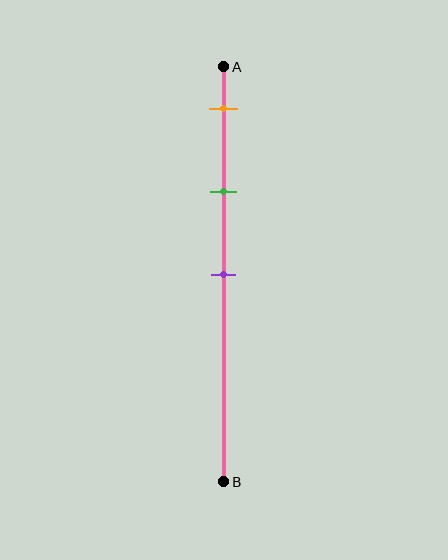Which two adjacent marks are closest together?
The orange and green marks are the closest adjacent pair.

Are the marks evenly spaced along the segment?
Yes, the marks are approximately evenly spaced.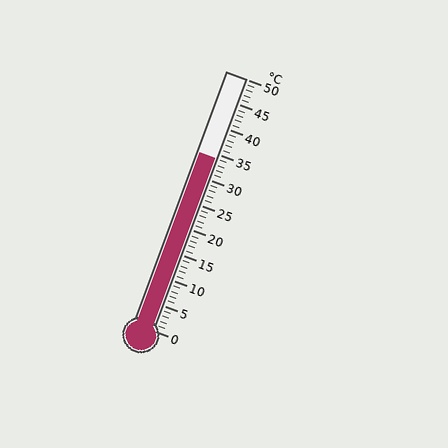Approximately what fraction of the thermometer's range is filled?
The thermometer is filled to approximately 70% of its range.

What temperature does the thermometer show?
The thermometer shows approximately 34°C.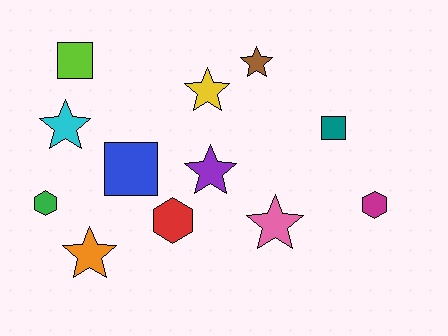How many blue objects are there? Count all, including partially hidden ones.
There is 1 blue object.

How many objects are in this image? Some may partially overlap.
There are 12 objects.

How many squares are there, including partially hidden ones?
There are 3 squares.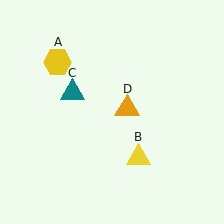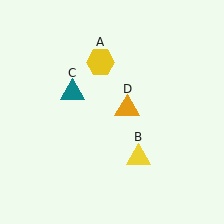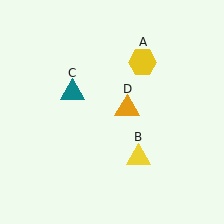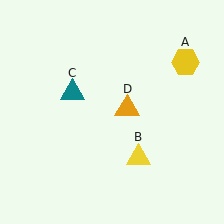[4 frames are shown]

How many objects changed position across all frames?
1 object changed position: yellow hexagon (object A).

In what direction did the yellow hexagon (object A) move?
The yellow hexagon (object A) moved right.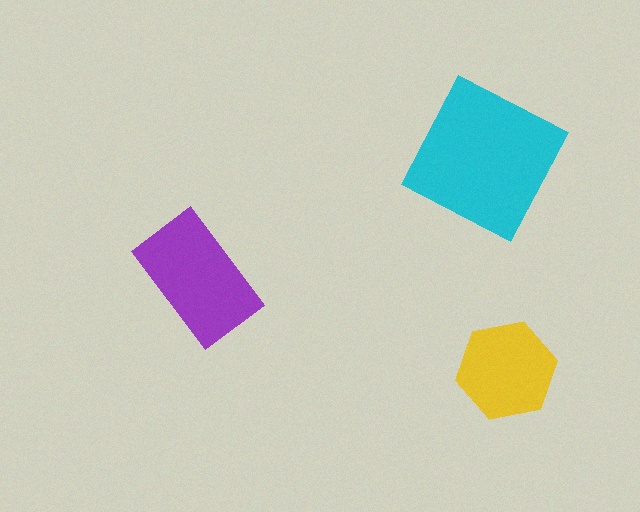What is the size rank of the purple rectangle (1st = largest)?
2nd.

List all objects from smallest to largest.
The yellow hexagon, the purple rectangle, the cyan square.